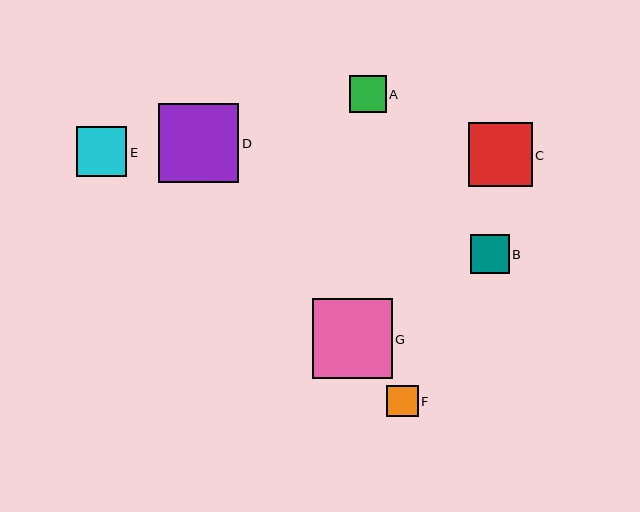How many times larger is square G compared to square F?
Square G is approximately 2.6 times the size of square F.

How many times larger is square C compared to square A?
Square C is approximately 1.8 times the size of square A.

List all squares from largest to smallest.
From largest to smallest: G, D, C, E, B, A, F.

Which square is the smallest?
Square F is the smallest with a size of approximately 31 pixels.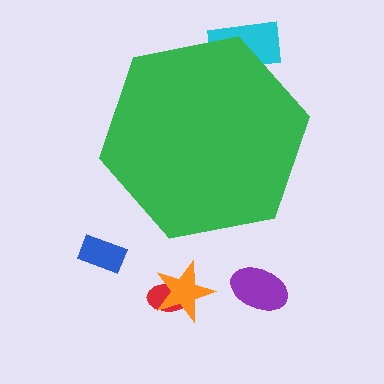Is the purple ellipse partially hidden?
No, the purple ellipse is fully visible.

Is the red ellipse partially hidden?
No, the red ellipse is fully visible.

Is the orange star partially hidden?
No, the orange star is fully visible.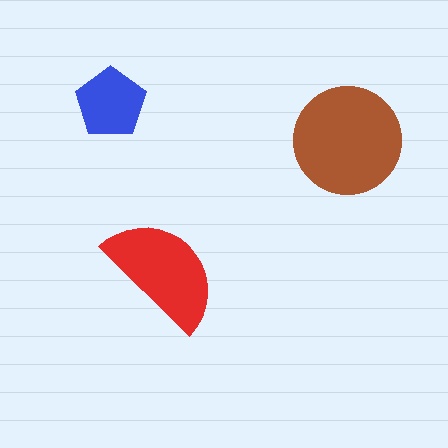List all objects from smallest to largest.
The blue pentagon, the red semicircle, the brown circle.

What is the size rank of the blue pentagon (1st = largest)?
3rd.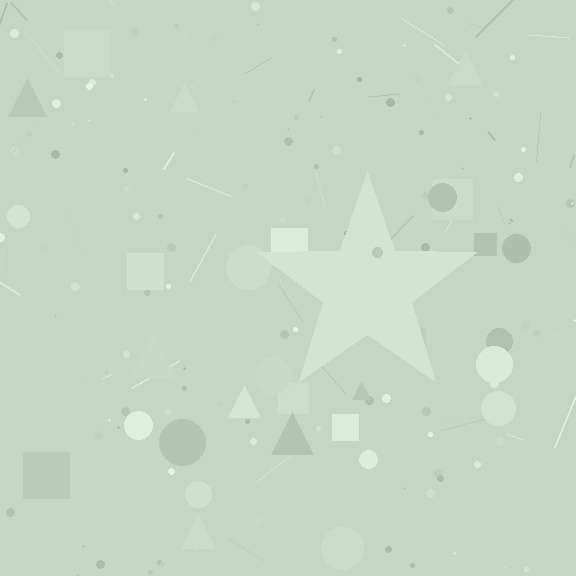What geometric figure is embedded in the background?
A star is embedded in the background.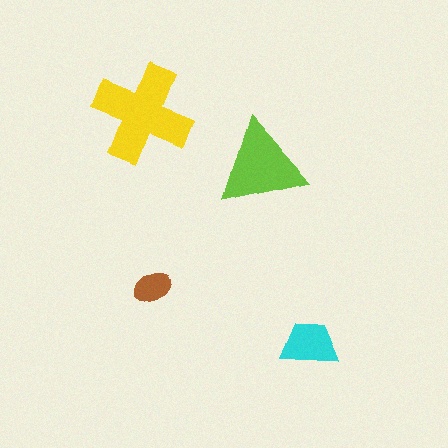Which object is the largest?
The yellow cross.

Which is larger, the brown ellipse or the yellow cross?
The yellow cross.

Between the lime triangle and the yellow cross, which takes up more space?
The yellow cross.